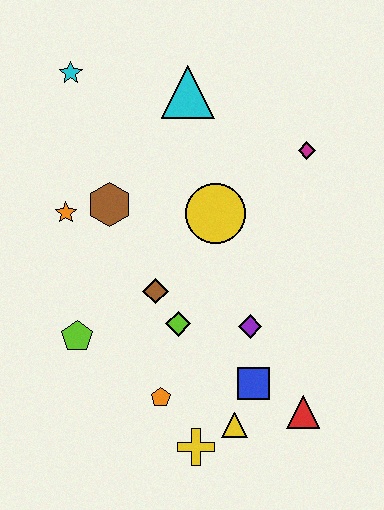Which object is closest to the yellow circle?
The brown diamond is closest to the yellow circle.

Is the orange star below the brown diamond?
No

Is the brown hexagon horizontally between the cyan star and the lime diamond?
Yes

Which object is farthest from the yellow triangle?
The cyan star is farthest from the yellow triangle.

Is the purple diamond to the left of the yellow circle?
No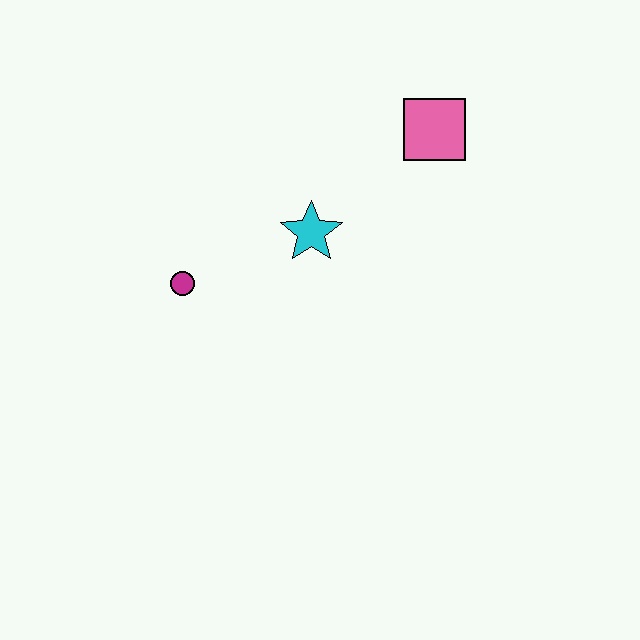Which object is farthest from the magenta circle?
The pink square is farthest from the magenta circle.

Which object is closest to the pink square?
The cyan star is closest to the pink square.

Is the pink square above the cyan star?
Yes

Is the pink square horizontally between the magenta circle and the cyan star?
No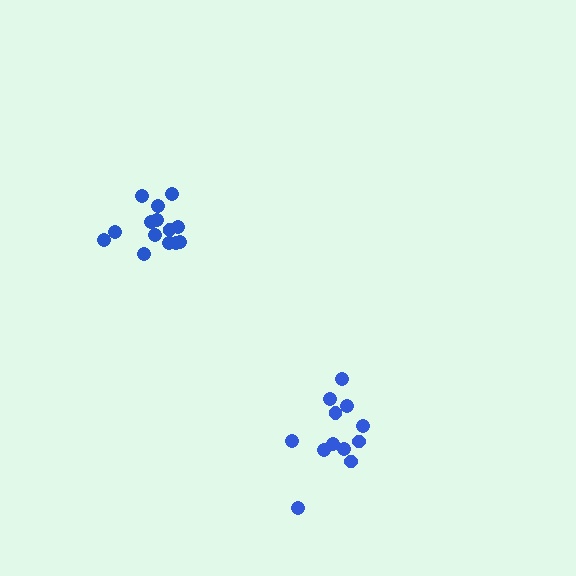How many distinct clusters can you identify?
There are 2 distinct clusters.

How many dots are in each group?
Group 1: 12 dots, Group 2: 14 dots (26 total).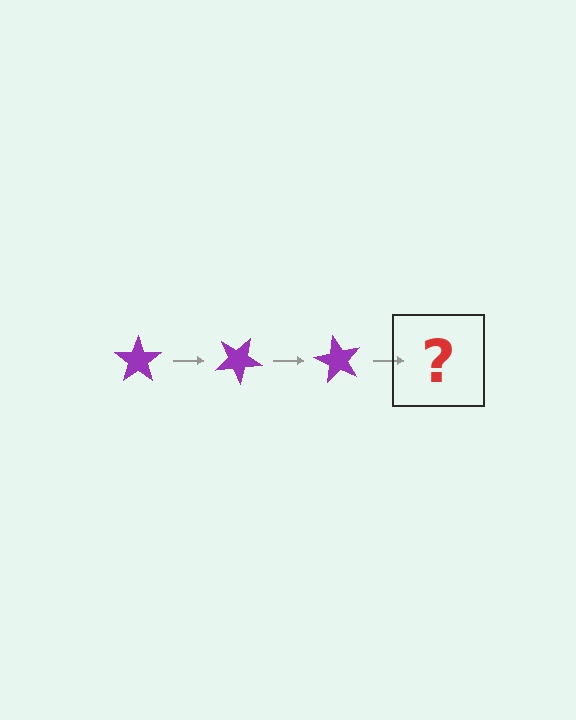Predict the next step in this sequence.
The next step is a purple star rotated 90 degrees.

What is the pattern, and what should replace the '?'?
The pattern is that the star rotates 30 degrees each step. The '?' should be a purple star rotated 90 degrees.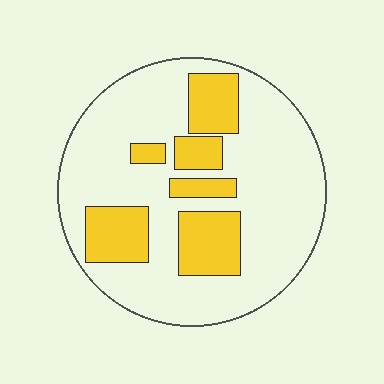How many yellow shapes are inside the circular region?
6.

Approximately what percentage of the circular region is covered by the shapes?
Approximately 25%.